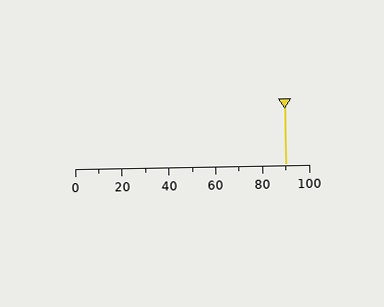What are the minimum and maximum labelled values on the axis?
The axis runs from 0 to 100.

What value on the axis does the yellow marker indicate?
The marker indicates approximately 90.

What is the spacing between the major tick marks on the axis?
The major ticks are spaced 20 apart.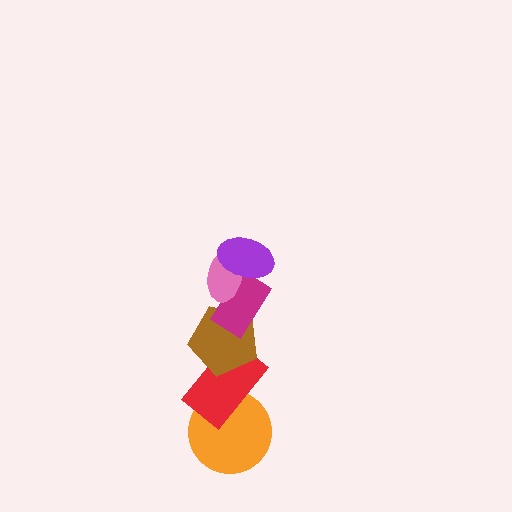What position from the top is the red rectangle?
The red rectangle is 5th from the top.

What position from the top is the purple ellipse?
The purple ellipse is 1st from the top.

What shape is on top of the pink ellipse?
The purple ellipse is on top of the pink ellipse.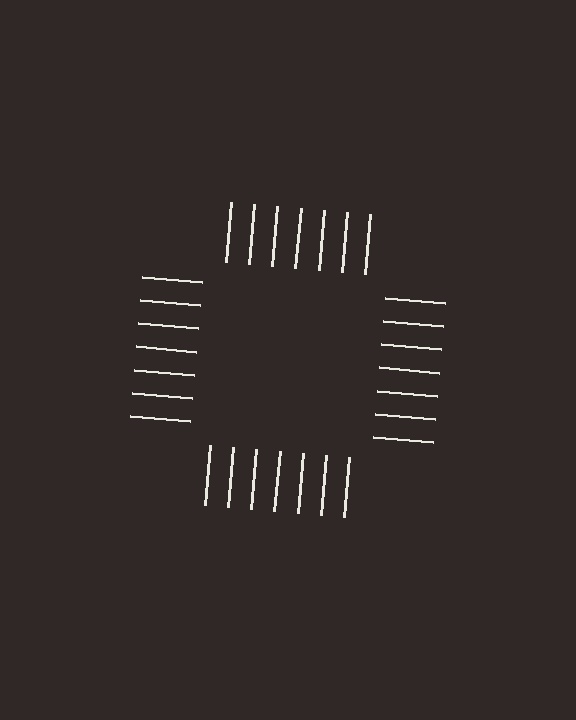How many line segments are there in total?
28 — 7 along each of the 4 edges.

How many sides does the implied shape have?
4 sides — the line-ends trace a square.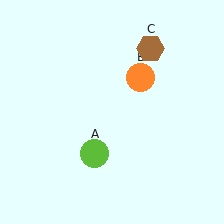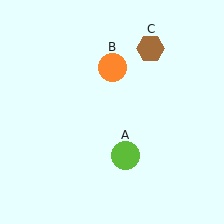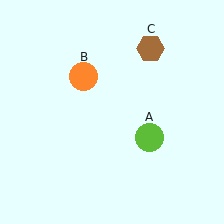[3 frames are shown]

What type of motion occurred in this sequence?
The lime circle (object A), orange circle (object B) rotated counterclockwise around the center of the scene.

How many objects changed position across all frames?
2 objects changed position: lime circle (object A), orange circle (object B).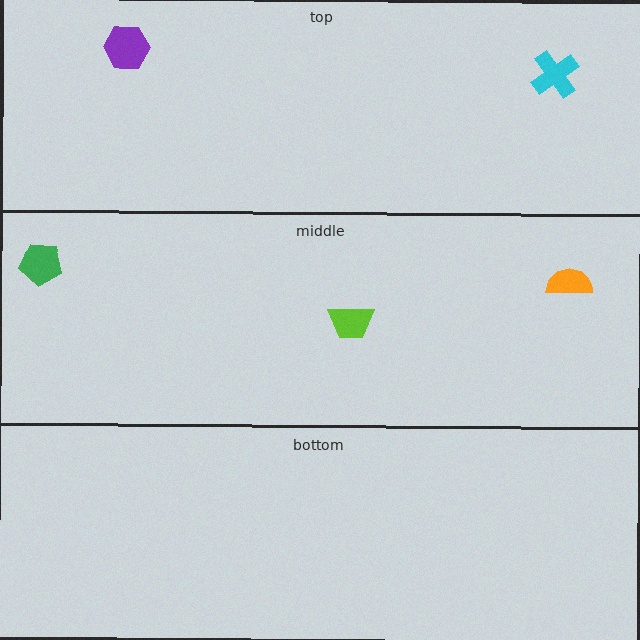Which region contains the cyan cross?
The top region.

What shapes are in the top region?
The purple hexagon, the cyan cross.